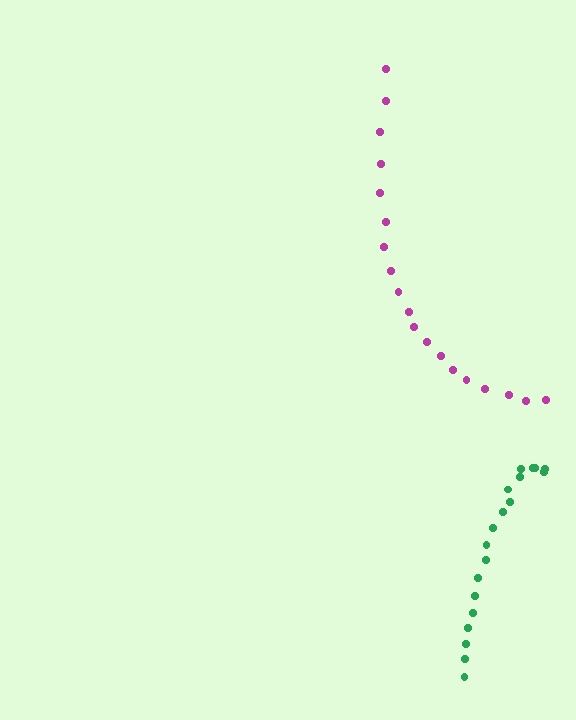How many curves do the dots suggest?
There are 2 distinct paths.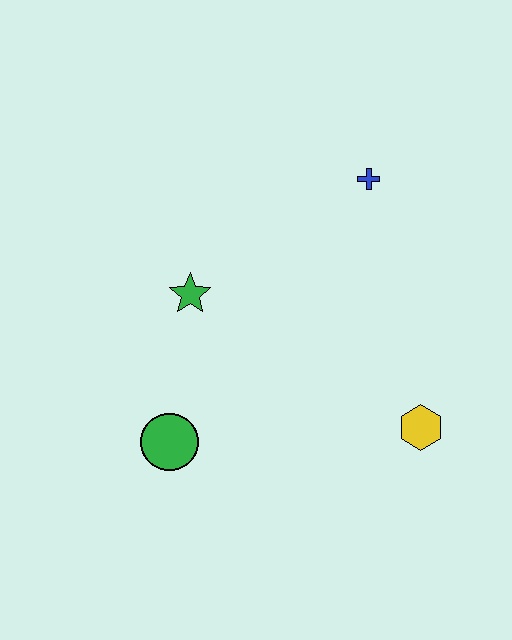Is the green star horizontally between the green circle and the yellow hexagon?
Yes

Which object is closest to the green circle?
The green star is closest to the green circle.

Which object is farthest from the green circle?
The blue cross is farthest from the green circle.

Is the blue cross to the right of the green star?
Yes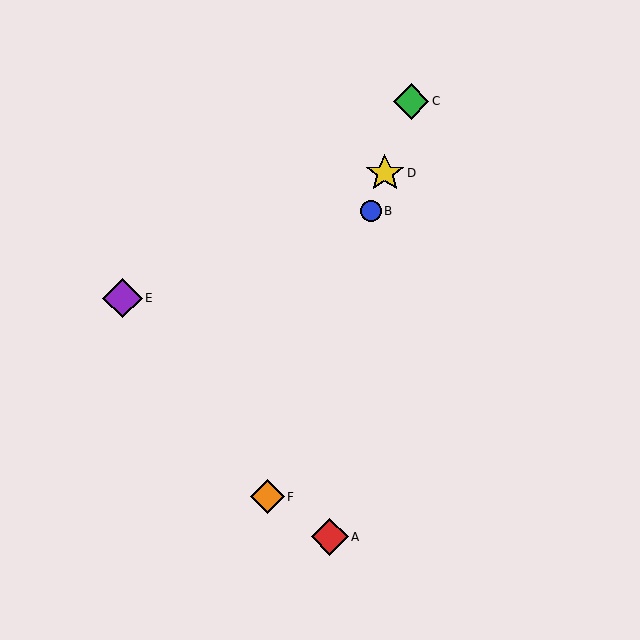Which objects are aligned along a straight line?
Objects B, C, D, F are aligned along a straight line.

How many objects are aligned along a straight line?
4 objects (B, C, D, F) are aligned along a straight line.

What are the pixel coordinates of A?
Object A is at (330, 537).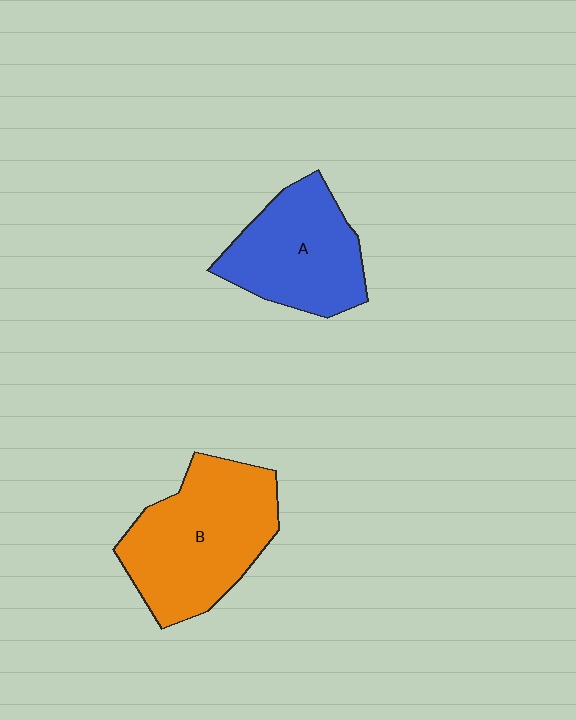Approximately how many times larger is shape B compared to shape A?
Approximately 1.3 times.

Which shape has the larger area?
Shape B (orange).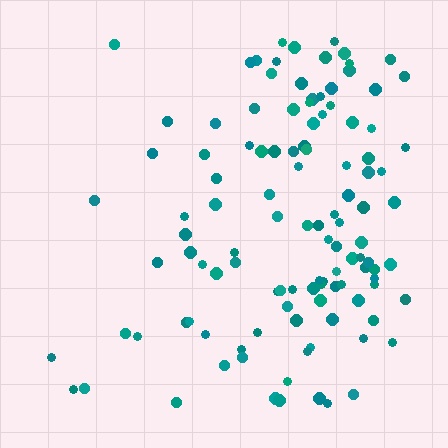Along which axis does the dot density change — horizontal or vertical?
Horizontal.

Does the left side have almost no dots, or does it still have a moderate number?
Still a moderate number, just noticeably fewer than the right.